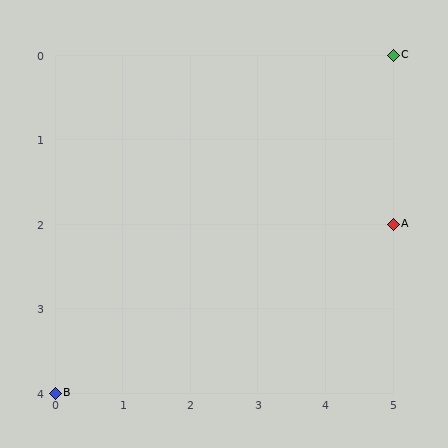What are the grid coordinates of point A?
Point A is at grid coordinates (5, 2).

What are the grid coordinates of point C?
Point C is at grid coordinates (5, 0).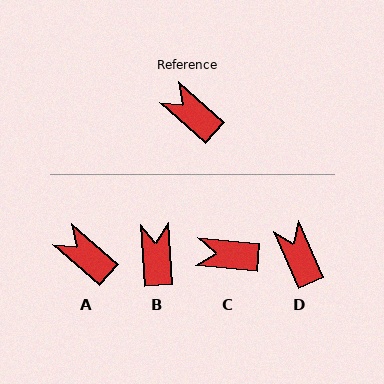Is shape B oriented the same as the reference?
No, it is off by about 45 degrees.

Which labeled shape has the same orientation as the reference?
A.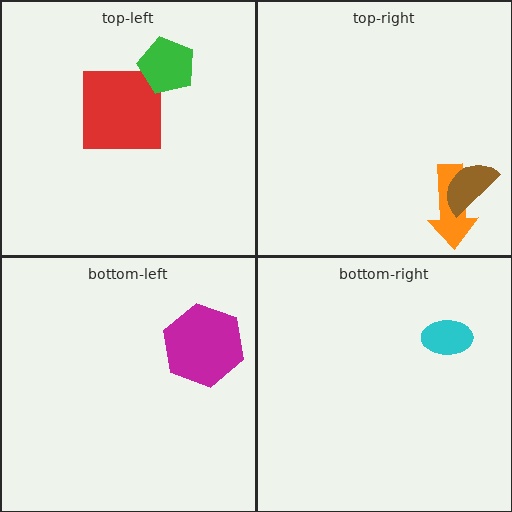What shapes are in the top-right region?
The orange arrow, the brown semicircle.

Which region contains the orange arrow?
The top-right region.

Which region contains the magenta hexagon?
The bottom-left region.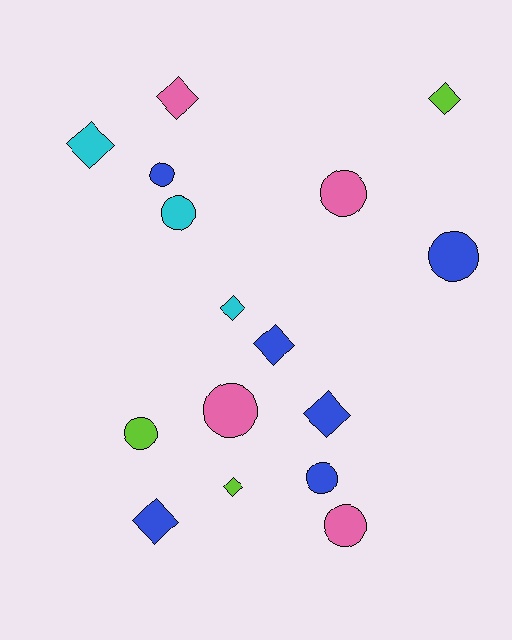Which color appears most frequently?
Blue, with 6 objects.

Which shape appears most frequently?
Circle, with 8 objects.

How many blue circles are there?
There are 3 blue circles.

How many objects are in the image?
There are 16 objects.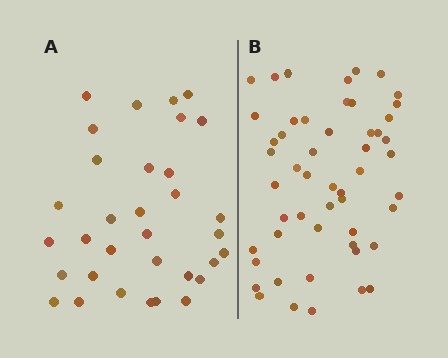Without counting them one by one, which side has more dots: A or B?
Region B (the right region) has more dots.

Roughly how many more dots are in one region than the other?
Region B has approximately 20 more dots than region A.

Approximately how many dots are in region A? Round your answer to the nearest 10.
About 30 dots. (The exact count is 33, which rounds to 30.)